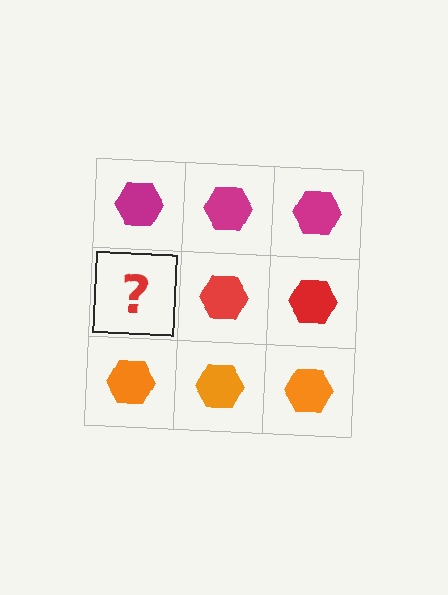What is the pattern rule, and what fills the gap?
The rule is that each row has a consistent color. The gap should be filled with a red hexagon.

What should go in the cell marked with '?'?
The missing cell should contain a red hexagon.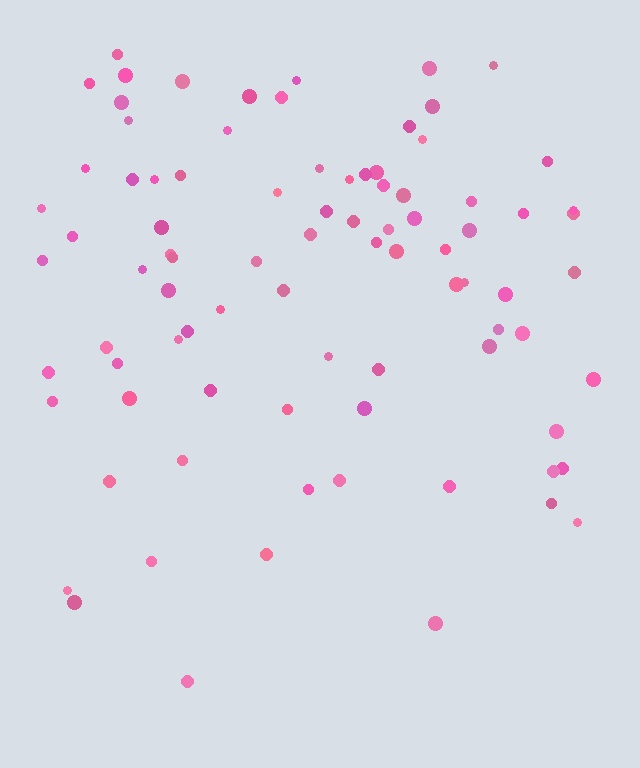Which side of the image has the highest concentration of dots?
The top.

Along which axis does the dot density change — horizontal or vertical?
Vertical.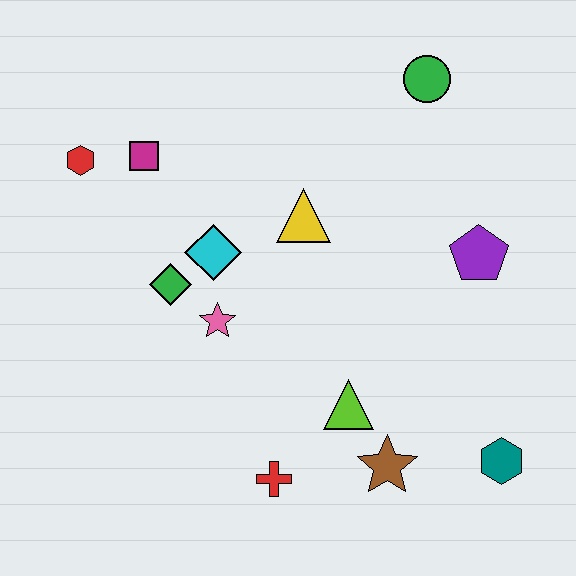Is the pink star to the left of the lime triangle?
Yes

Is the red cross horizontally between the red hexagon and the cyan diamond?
No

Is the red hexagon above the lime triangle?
Yes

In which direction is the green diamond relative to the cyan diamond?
The green diamond is to the left of the cyan diamond.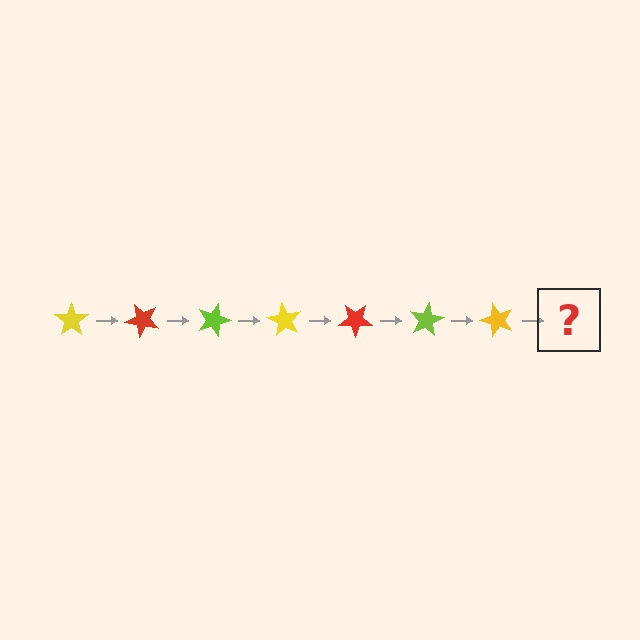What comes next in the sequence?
The next element should be a red star, rotated 315 degrees from the start.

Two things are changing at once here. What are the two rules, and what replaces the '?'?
The two rules are that it rotates 45 degrees each step and the color cycles through yellow, red, and lime. The '?' should be a red star, rotated 315 degrees from the start.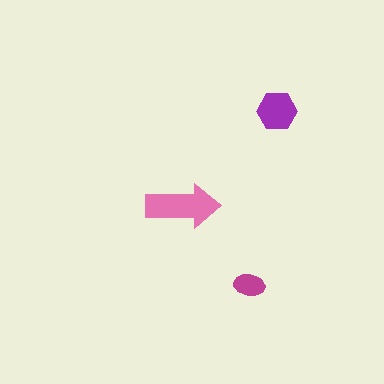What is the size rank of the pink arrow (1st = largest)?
1st.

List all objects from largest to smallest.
The pink arrow, the purple hexagon, the magenta ellipse.